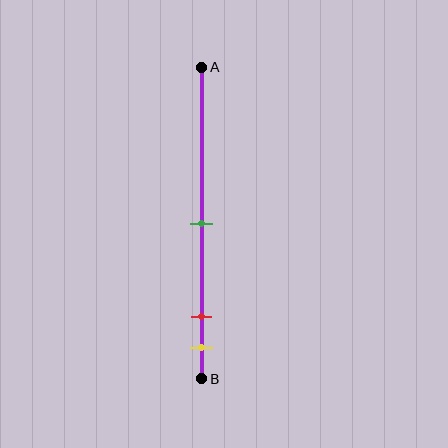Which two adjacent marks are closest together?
The red and yellow marks are the closest adjacent pair.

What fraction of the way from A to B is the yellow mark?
The yellow mark is approximately 90% (0.9) of the way from A to B.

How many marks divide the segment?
There are 3 marks dividing the segment.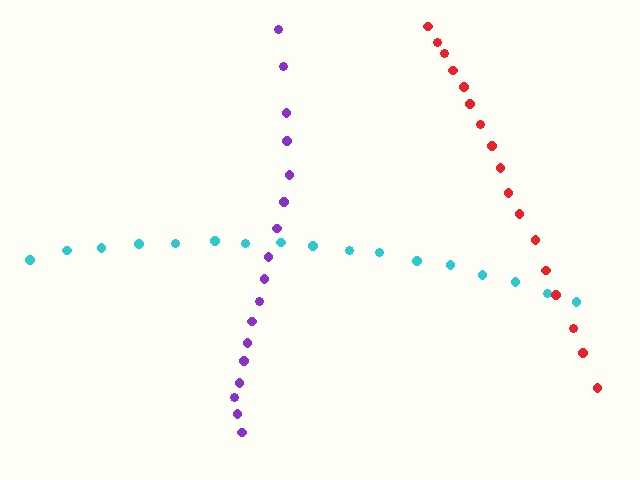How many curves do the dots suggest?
There are 3 distinct paths.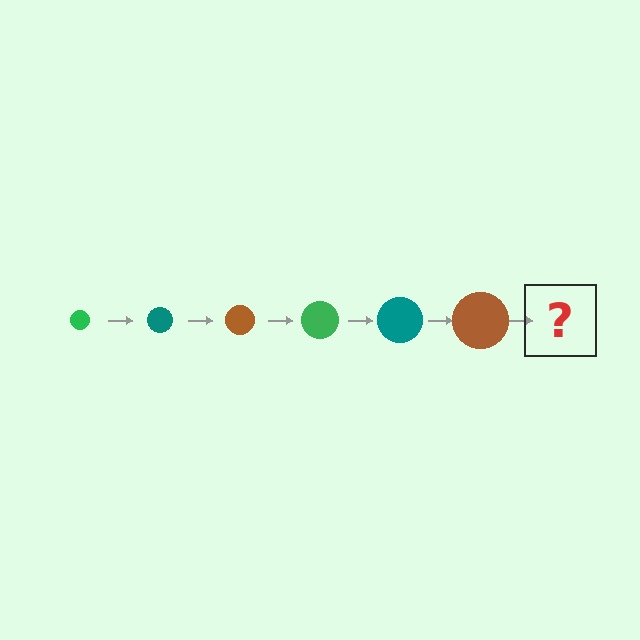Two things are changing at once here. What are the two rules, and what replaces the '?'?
The two rules are that the circle grows larger each step and the color cycles through green, teal, and brown. The '?' should be a green circle, larger than the previous one.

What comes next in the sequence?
The next element should be a green circle, larger than the previous one.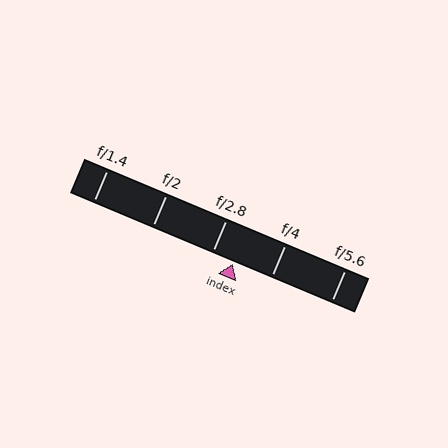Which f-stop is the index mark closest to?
The index mark is closest to f/2.8.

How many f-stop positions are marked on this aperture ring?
There are 5 f-stop positions marked.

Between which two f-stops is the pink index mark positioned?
The index mark is between f/2.8 and f/4.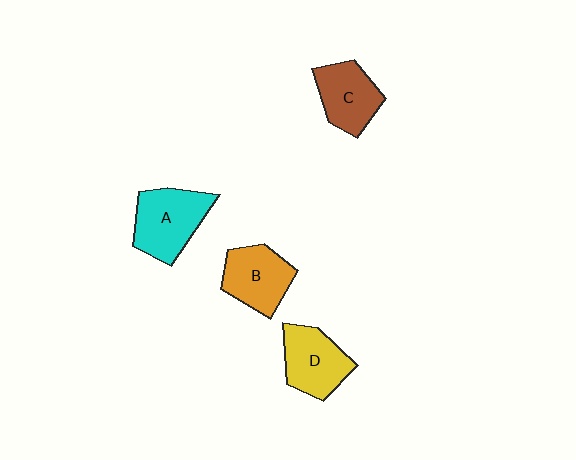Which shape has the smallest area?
Shape C (brown).